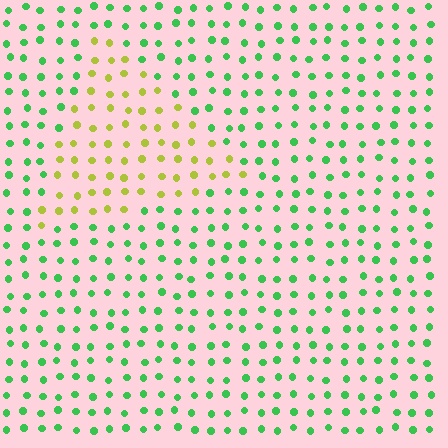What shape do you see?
I see a triangle.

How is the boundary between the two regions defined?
The boundary is defined purely by a slight shift in hue (about 59 degrees). Spacing, size, and orientation are identical on both sides.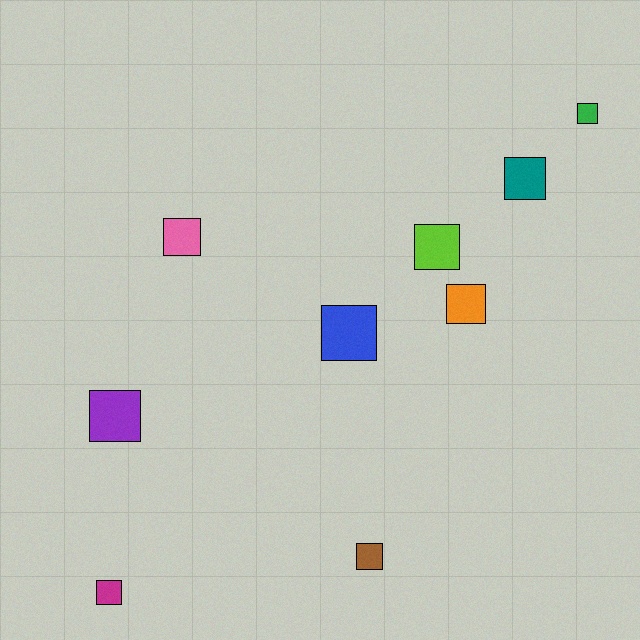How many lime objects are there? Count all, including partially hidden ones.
There is 1 lime object.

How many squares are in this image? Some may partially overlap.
There are 9 squares.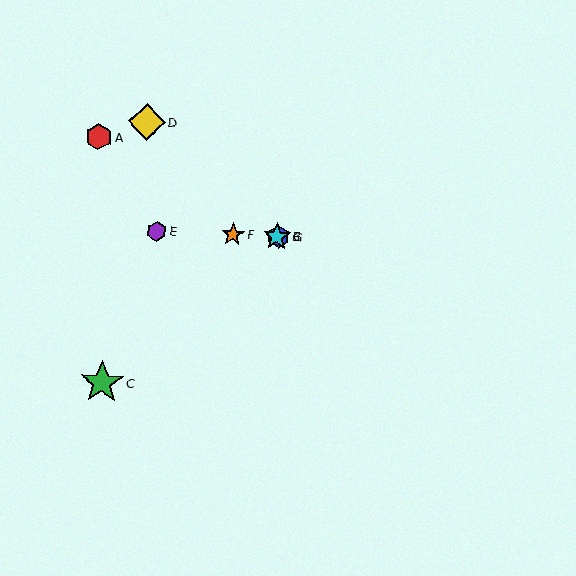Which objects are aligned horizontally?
Objects B, E, F, G are aligned horizontally.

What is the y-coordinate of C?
Object C is at y≈382.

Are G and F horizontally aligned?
Yes, both are at y≈237.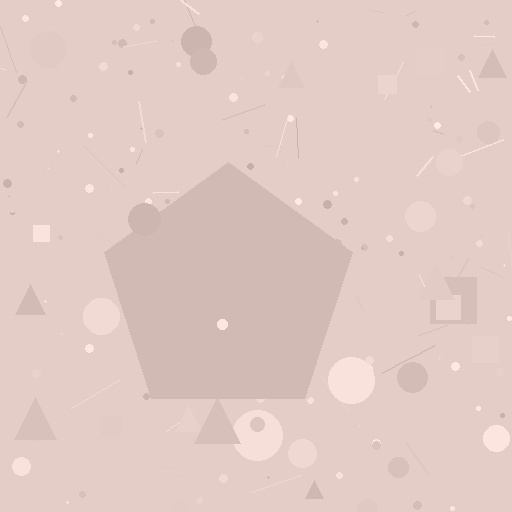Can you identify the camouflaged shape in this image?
The camouflaged shape is a pentagon.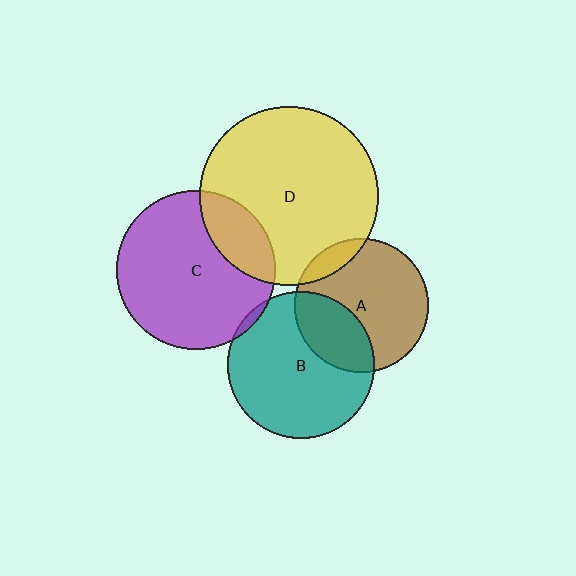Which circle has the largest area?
Circle D (yellow).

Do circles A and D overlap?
Yes.